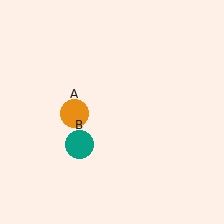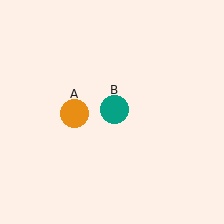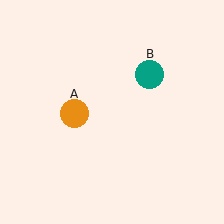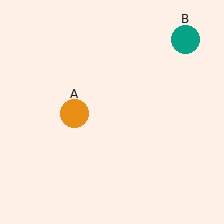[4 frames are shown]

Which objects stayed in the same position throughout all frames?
Orange circle (object A) remained stationary.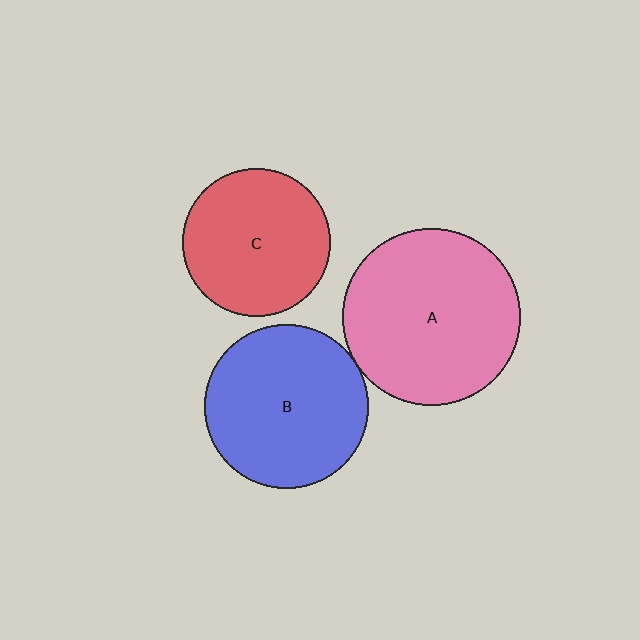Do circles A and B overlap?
Yes.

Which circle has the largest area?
Circle A (pink).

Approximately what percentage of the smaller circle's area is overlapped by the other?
Approximately 5%.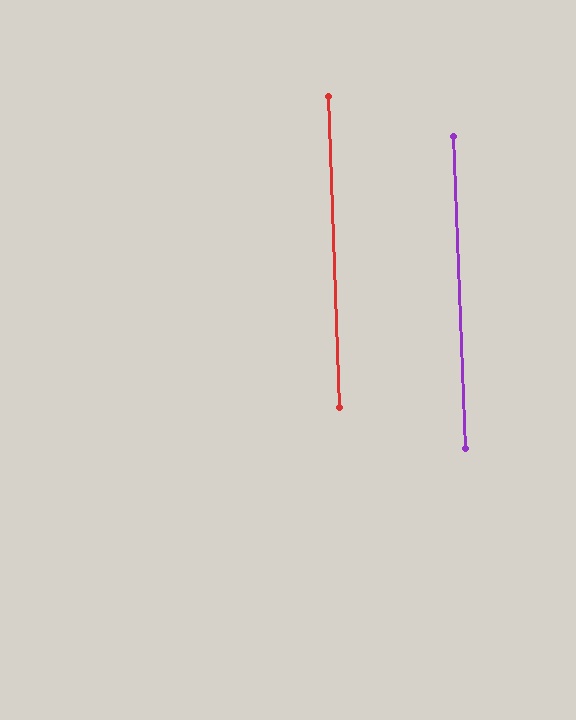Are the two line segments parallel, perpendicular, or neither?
Parallel — their directions differ by only 0.1°.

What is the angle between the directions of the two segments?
Approximately 0 degrees.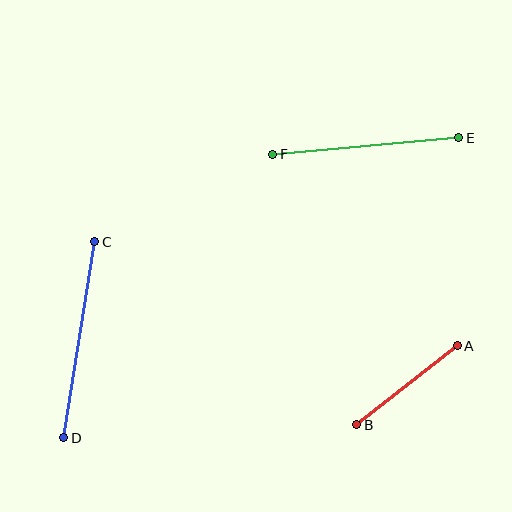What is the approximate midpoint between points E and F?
The midpoint is at approximately (366, 146) pixels.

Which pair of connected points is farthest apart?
Points C and D are farthest apart.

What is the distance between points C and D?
The distance is approximately 199 pixels.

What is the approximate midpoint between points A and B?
The midpoint is at approximately (407, 385) pixels.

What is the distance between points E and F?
The distance is approximately 187 pixels.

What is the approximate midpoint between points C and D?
The midpoint is at approximately (79, 340) pixels.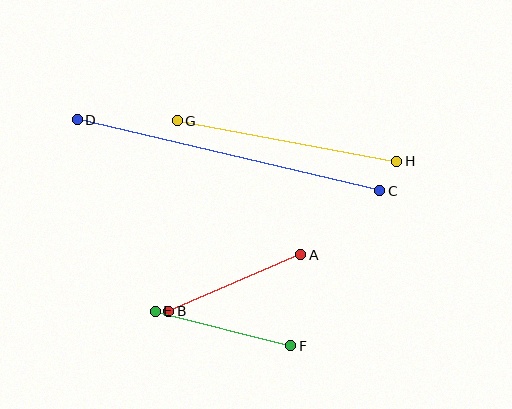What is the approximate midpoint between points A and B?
The midpoint is at approximately (235, 283) pixels.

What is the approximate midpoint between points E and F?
The midpoint is at approximately (223, 329) pixels.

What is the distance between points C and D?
The distance is approximately 311 pixels.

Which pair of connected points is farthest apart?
Points C and D are farthest apart.